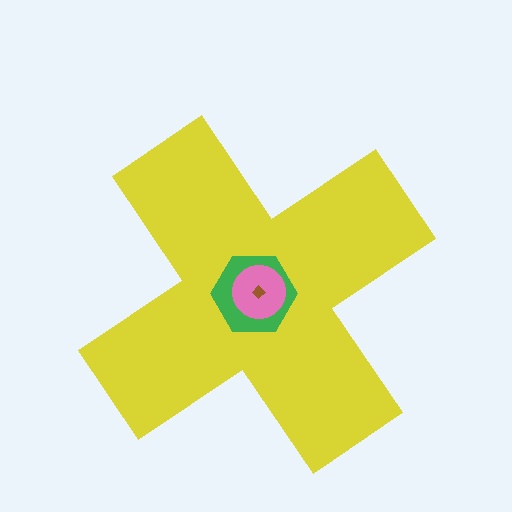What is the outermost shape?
The yellow cross.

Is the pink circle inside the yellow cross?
Yes.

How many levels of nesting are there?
4.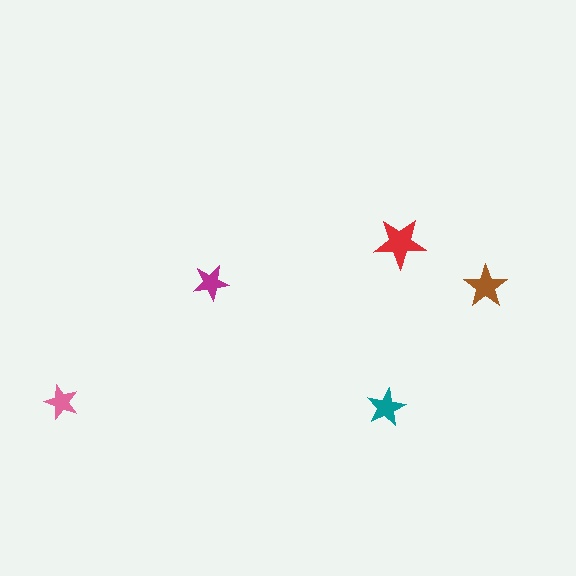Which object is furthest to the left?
The pink star is leftmost.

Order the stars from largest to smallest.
the red one, the brown one, the teal one, the magenta one, the pink one.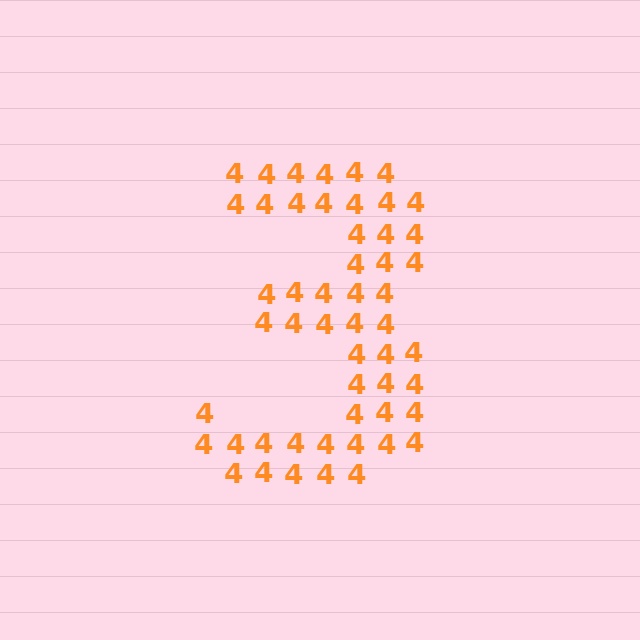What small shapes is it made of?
It is made of small digit 4's.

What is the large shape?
The large shape is the digit 3.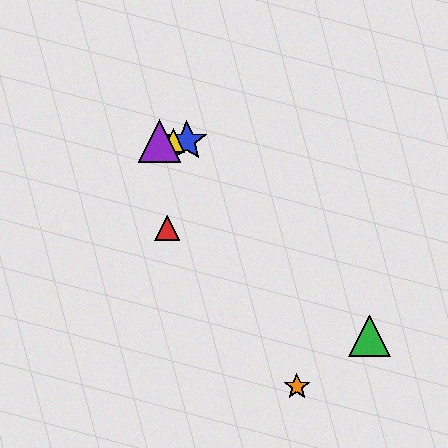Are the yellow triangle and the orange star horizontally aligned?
No, the yellow triangle is at y≈141 and the orange star is at y≈387.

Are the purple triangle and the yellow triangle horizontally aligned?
Yes, both are at y≈141.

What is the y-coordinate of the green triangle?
The green triangle is at y≈336.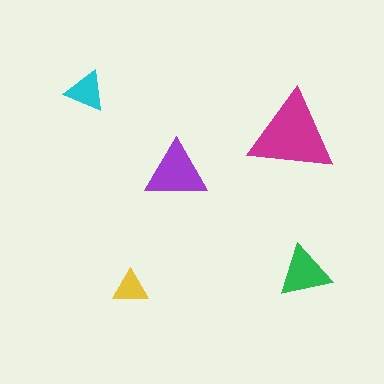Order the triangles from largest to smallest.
the magenta one, the purple one, the green one, the cyan one, the yellow one.